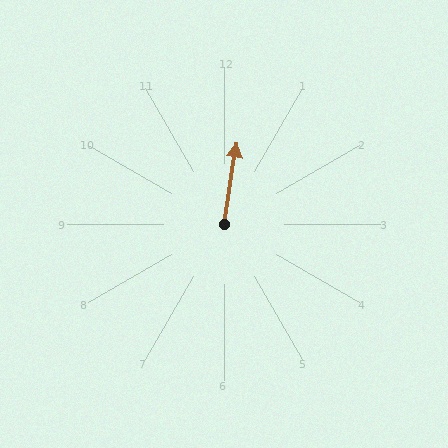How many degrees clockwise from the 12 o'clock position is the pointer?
Approximately 9 degrees.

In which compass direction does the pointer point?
North.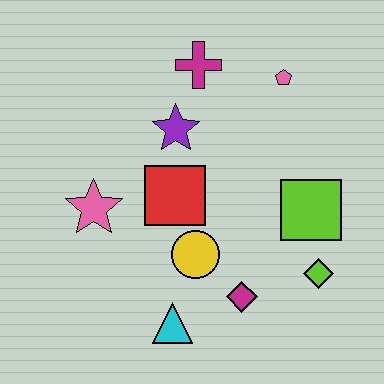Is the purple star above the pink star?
Yes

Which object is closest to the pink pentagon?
The magenta cross is closest to the pink pentagon.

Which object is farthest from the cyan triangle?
The pink pentagon is farthest from the cyan triangle.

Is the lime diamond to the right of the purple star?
Yes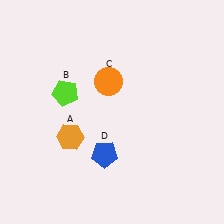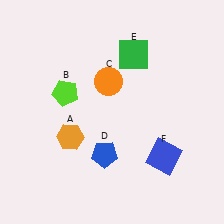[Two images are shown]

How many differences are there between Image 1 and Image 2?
There are 2 differences between the two images.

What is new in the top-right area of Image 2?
A green square (E) was added in the top-right area of Image 2.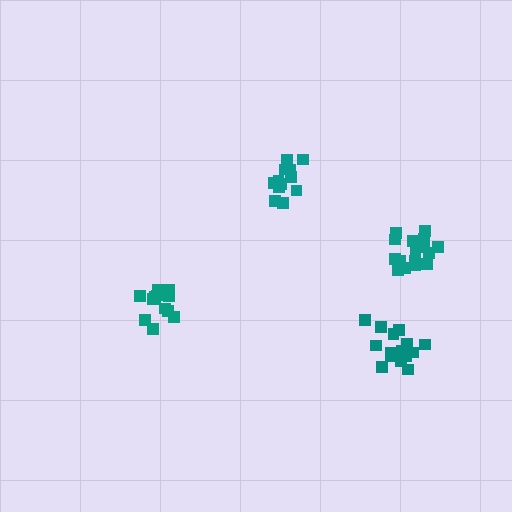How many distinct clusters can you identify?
There are 4 distinct clusters.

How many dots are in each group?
Group 1: 12 dots, Group 2: 17 dots, Group 3: 16 dots, Group 4: 12 dots (57 total).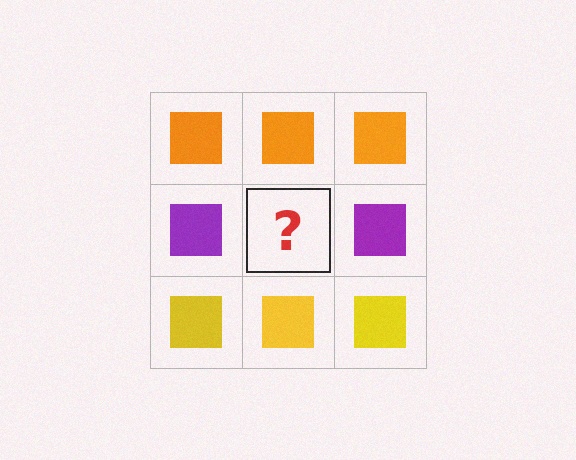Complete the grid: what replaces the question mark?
The question mark should be replaced with a purple square.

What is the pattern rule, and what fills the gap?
The rule is that each row has a consistent color. The gap should be filled with a purple square.